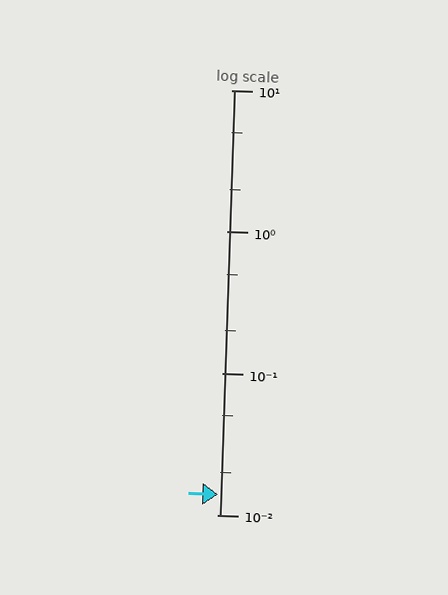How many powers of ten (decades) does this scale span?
The scale spans 3 decades, from 0.01 to 10.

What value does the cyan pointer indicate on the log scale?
The pointer indicates approximately 0.014.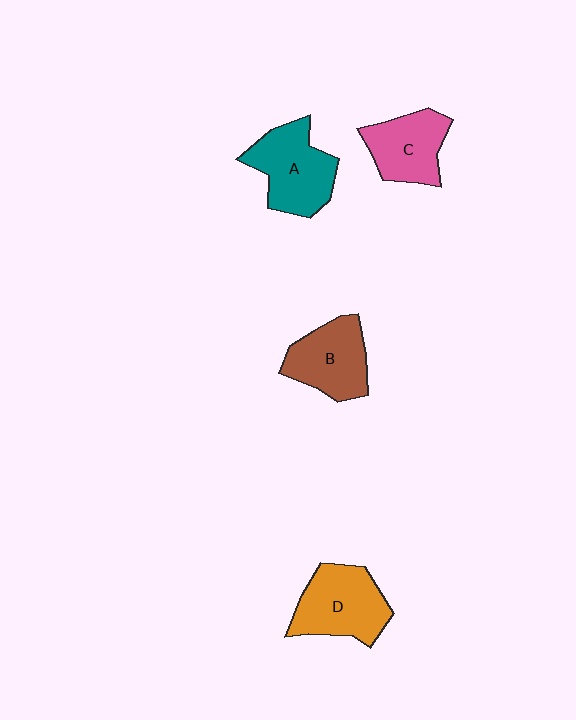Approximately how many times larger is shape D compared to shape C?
Approximately 1.2 times.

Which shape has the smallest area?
Shape C (pink).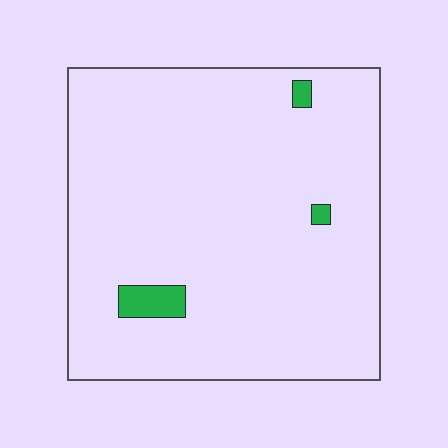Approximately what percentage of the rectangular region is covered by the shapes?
Approximately 5%.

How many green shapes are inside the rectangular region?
3.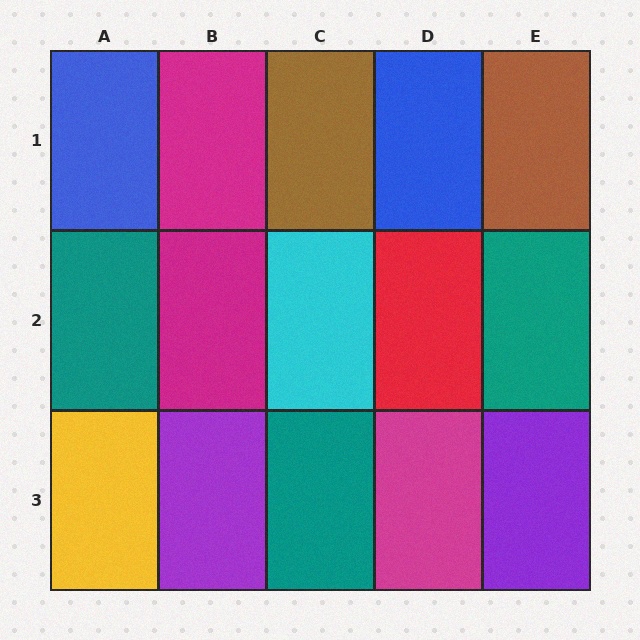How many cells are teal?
3 cells are teal.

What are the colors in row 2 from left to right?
Teal, magenta, cyan, red, teal.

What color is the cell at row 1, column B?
Magenta.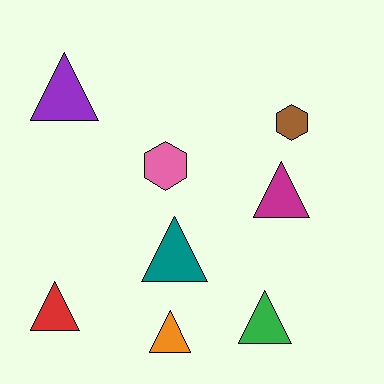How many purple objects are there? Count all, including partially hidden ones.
There is 1 purple object.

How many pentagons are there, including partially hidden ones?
There are no pentagons.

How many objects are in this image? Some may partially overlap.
There are 8 objects.